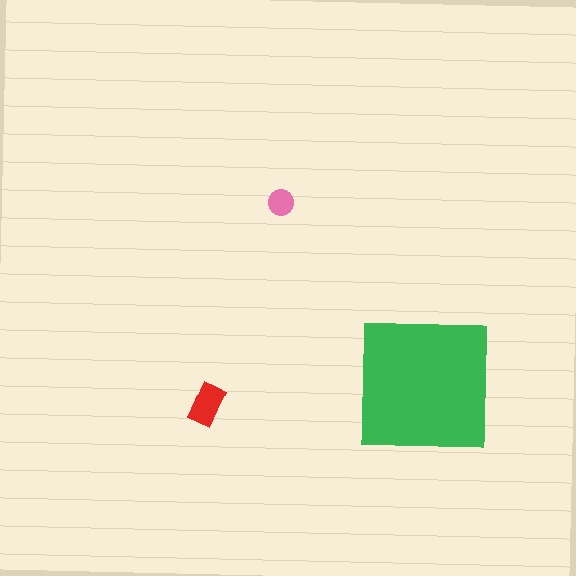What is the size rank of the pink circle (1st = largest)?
3rd.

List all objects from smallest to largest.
The pink circle, the red rectangle, the green square.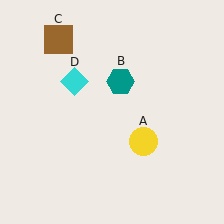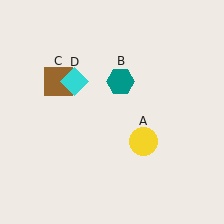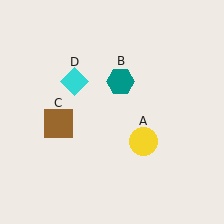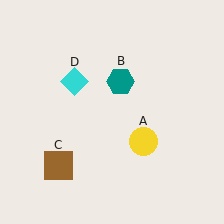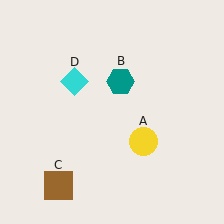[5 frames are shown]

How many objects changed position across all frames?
1 object changed position: brown square (object C).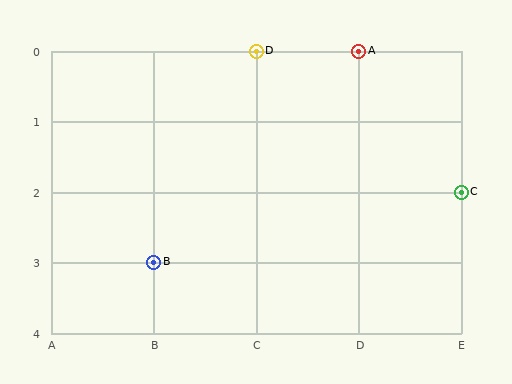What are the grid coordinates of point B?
Point B is at grid coordinates (B, 3).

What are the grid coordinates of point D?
Point D is at grid coordinates (C, 0).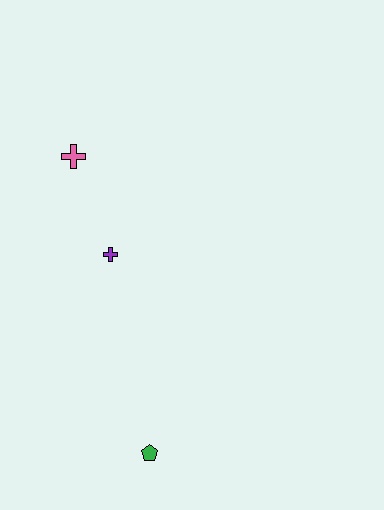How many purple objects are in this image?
There is 1 purple object.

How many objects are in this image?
There are 3 objects.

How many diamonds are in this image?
There are no diamonds.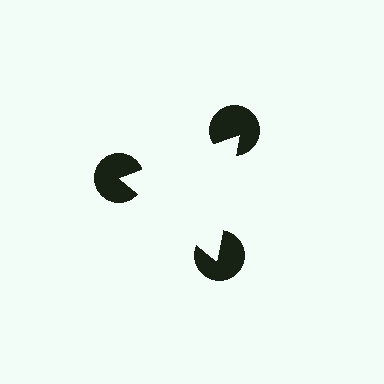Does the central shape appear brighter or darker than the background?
It typically appears slightly brighter than the background, even though no actual brightness change is drawn.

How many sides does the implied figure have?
3 sides.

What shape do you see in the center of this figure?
An illusory triangle — its edges are inferred from the aligned wedge cuts in the pac-man discs, not physically drawn.